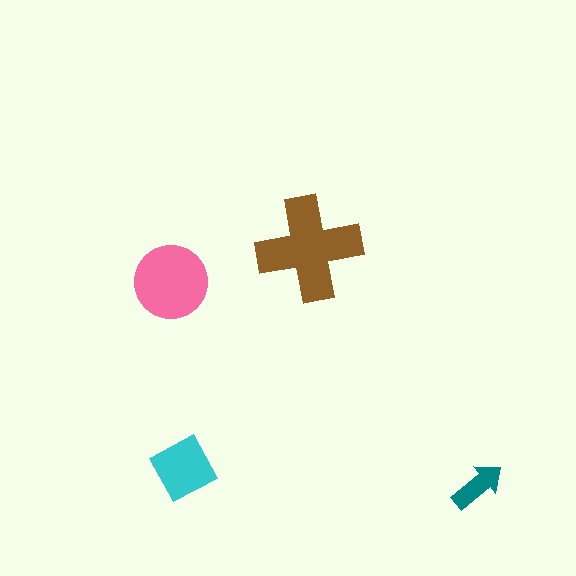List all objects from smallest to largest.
The teal arrow, the cyan diamond, the pink circle, the brown cross.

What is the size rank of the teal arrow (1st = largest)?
4th.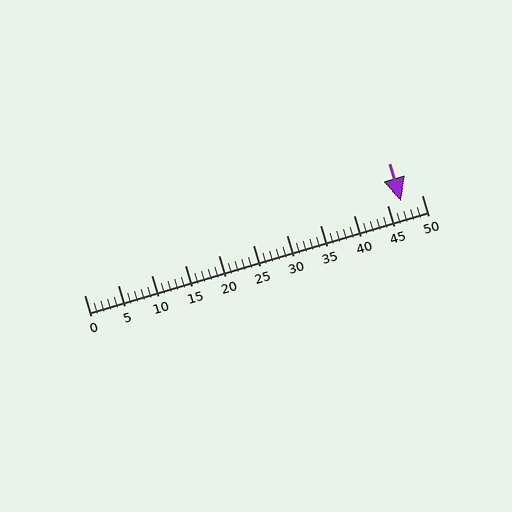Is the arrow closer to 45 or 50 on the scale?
The arrow is closer to 45.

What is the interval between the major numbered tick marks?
The major tick marks are spaced 5 units apart.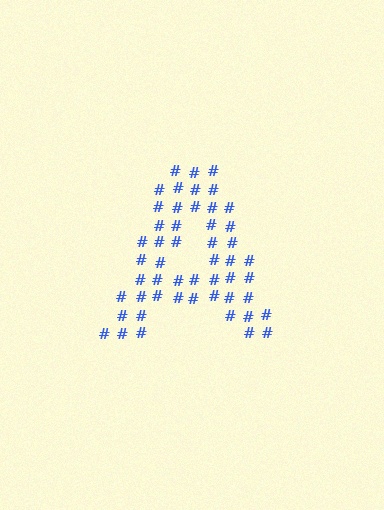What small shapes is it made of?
It is made of small hash symbols.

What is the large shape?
The large shape is the letter A.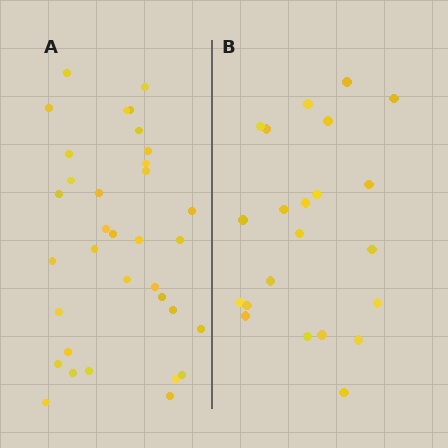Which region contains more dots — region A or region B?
Region A (the left region) has more dots.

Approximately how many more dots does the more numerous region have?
Region A has roughly 12 or so more dots than region B.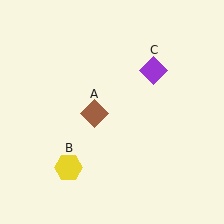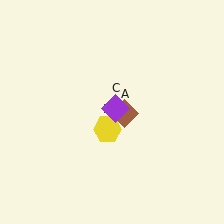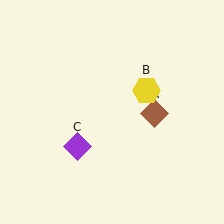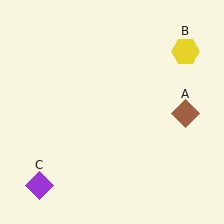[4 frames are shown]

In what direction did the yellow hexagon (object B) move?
The yellow hexagon (object B) moved up and to the right.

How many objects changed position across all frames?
3 objects changed position: brown diamond (object A), yellow hexagon (object B), purple diamond (object C).